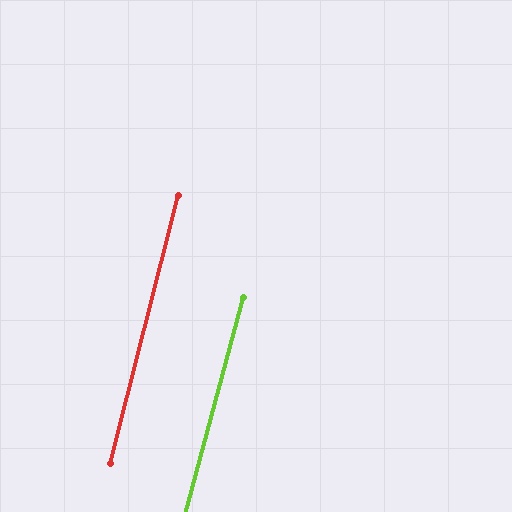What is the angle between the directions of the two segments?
Approximately 0 degrees.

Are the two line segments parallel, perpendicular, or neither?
Parallel — their directions differ by only 0.5°.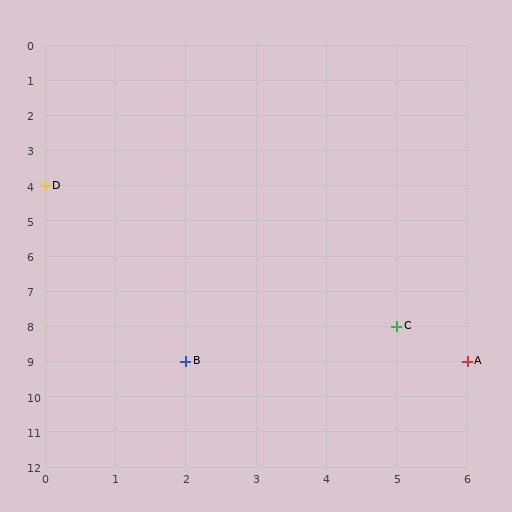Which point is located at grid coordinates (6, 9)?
Point A is at (6, 9).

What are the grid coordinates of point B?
Point B is at grid coordinates (2, 9).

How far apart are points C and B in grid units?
Points C and B are 3 columns and 1 row apart (about 3.2 grid units diagonally).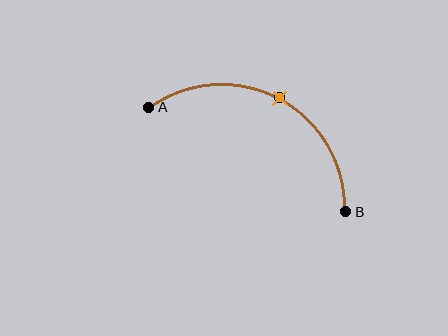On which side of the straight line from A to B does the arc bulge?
The arc bulges above the straight line connecting A and B.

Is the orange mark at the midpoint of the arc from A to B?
Yes. The orange mark lies on the arc at equal arc-length from both A and B — it is the arc midpoint.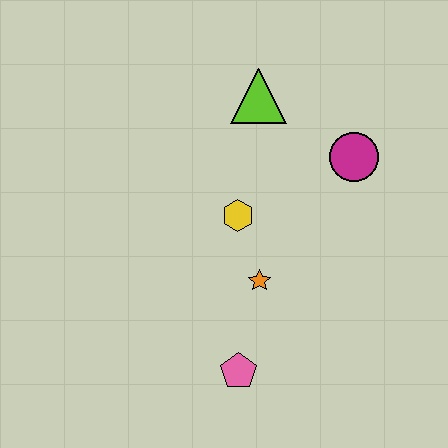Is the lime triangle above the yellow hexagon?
Yes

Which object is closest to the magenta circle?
The lime triangle is closest to the magenta circle.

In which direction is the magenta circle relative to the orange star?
The magenta circle is above the orange star.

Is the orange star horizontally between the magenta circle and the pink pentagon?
Yes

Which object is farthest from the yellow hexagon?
The pink pentagon is farthest from the yellow hexagon.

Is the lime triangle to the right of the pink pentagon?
Yes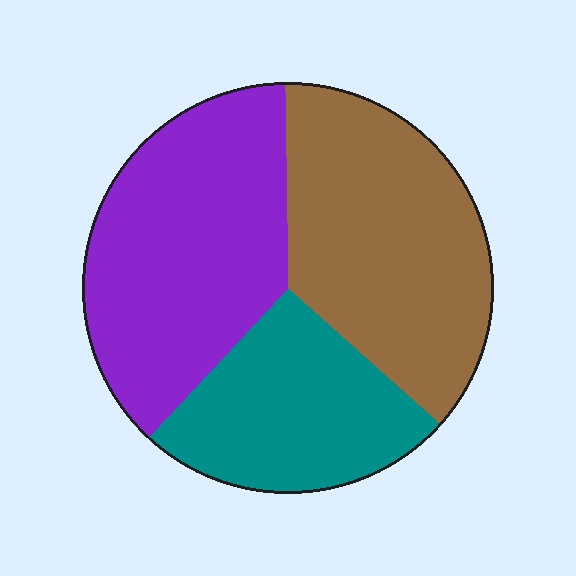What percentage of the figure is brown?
Brown covers 37% of the figure.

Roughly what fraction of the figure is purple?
Purple takes up about three eighths (3/8) of the figure.